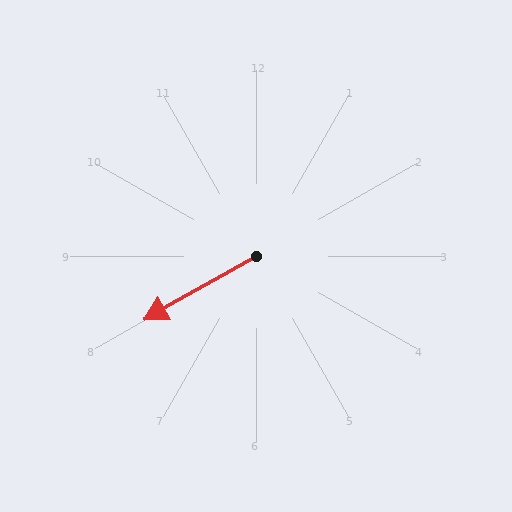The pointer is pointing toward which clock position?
Roughly 8 o'clock.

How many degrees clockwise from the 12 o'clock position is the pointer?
Approximately 241 degrees.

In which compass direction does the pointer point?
Southwest.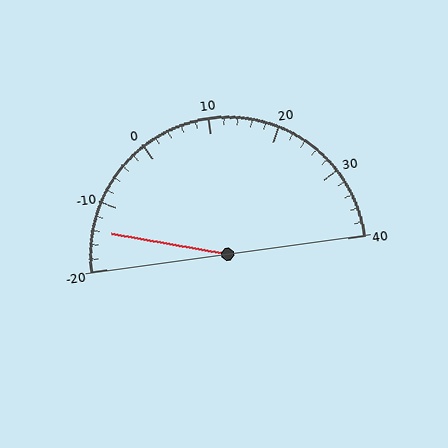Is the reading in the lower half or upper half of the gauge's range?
The reading is in the lower half of the range (-20 to 40).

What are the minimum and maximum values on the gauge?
The gauge ranges from -20 to 40.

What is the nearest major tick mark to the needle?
The nearest major tick mark is -10.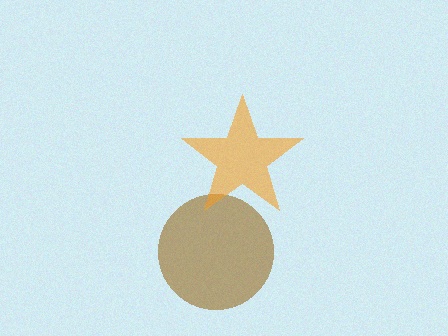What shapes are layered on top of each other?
The layered shapes are: a brown circle, an orange star.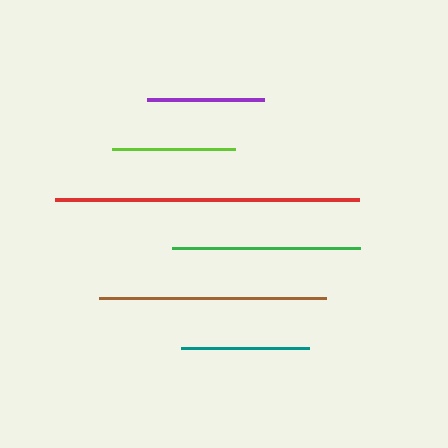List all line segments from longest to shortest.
From longest to shortest: red, brown, green, teal, lime, purple.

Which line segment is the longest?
The red line is the longest at approximately 304 pixels.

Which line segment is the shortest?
The purple line is the shortest at approximately 117 pixels.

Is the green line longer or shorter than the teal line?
The green line is longer than the teal line.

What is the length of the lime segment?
The lime segment is approximately 123 pixels long.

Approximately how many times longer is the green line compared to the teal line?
The green line is approximately 1.5 times the length of the teal line.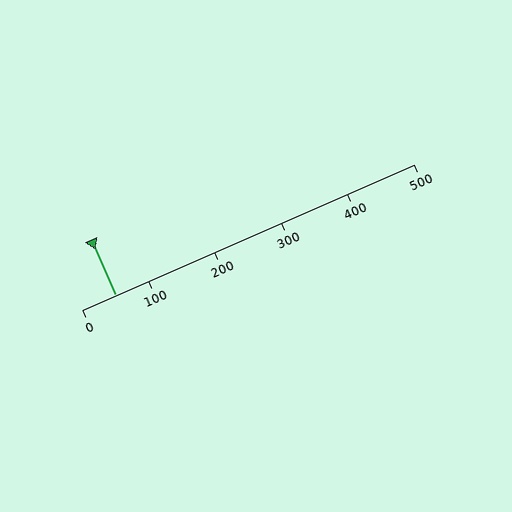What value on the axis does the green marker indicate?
The marker indicates approximately 50.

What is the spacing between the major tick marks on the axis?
The major ticks are spaced 100 apart.